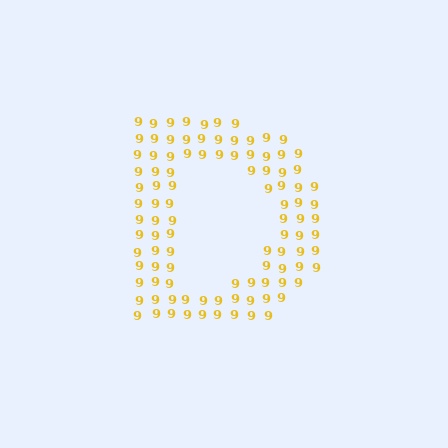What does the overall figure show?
The overall figure shows the letter D.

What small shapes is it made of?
It is made of small digit 9's.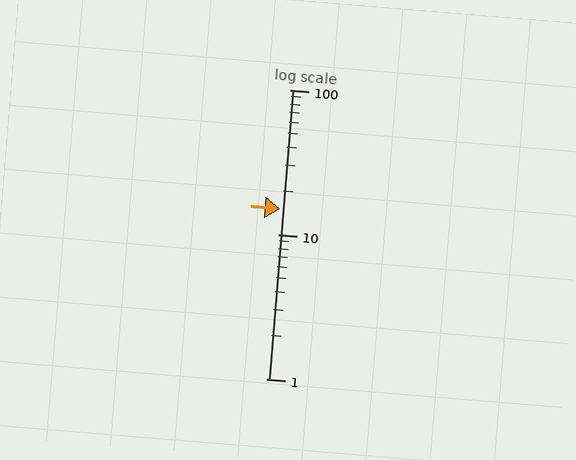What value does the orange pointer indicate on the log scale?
The pointer indicates approximately 15.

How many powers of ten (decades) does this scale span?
The scale spans 2 decades, from 1 to 100.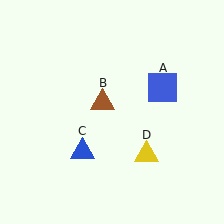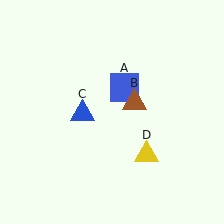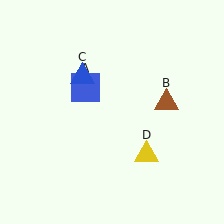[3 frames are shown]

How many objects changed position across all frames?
3 objects changed position: blue square (object A), brown triangle (object B), blue triangle (object C).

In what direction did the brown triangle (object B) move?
The brown triangle (object B) moved right.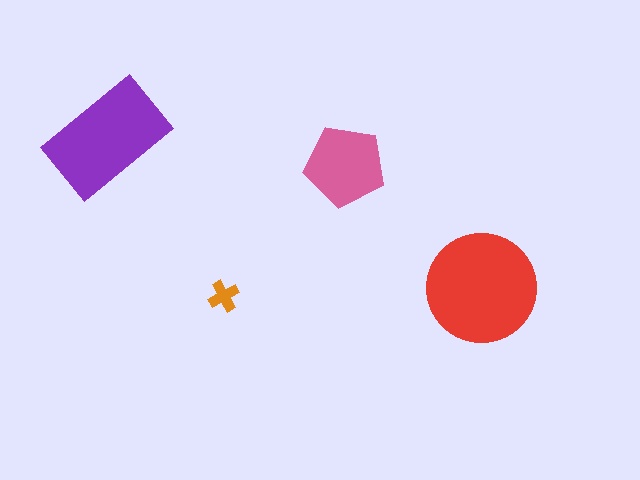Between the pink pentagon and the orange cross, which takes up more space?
The pink pentagon.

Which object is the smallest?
The orange cross.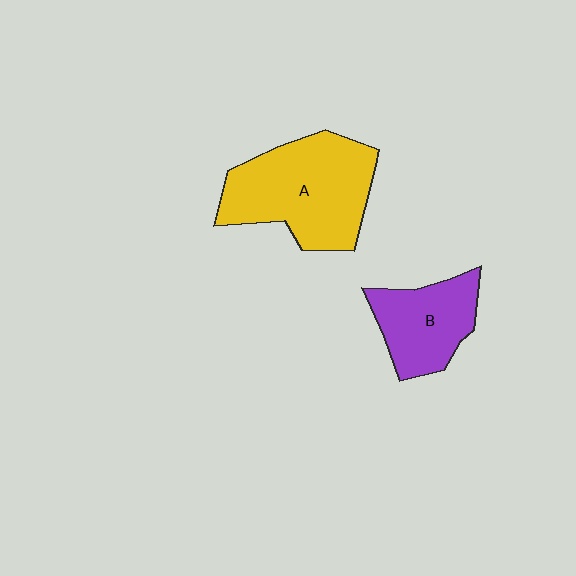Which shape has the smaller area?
Shape B (purple).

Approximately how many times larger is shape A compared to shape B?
Approximately 1.6 times.